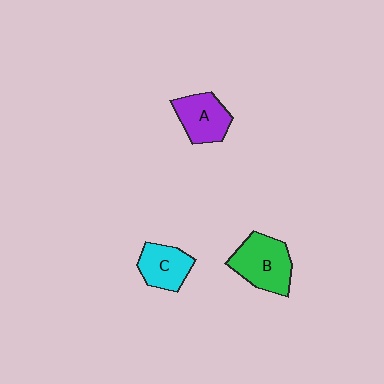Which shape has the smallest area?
Shape C (cyan).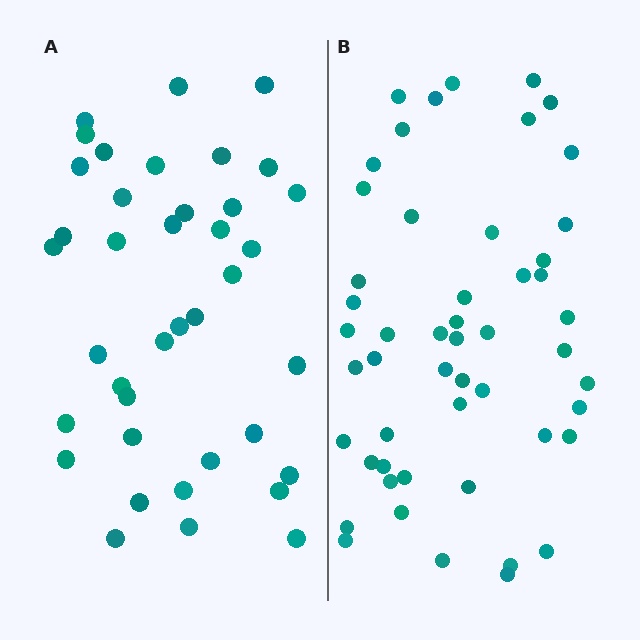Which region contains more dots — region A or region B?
Region B (the right region) has more dots.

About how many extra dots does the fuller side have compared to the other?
Region B has roughly 12 or so more dots than region A.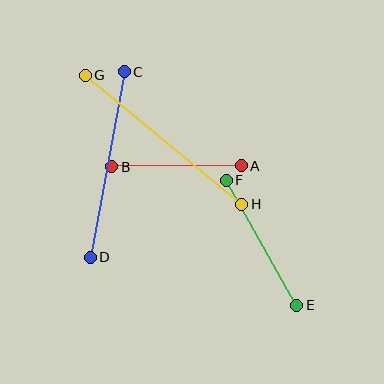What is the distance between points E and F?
The distance is approximately 144 pixels.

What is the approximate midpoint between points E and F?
The midpoint is at approximately (261, 243) pixels.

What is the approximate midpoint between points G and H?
The midpoint is at approximately (163, 140) pixels.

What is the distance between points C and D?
The distance is approximately 189 pixels.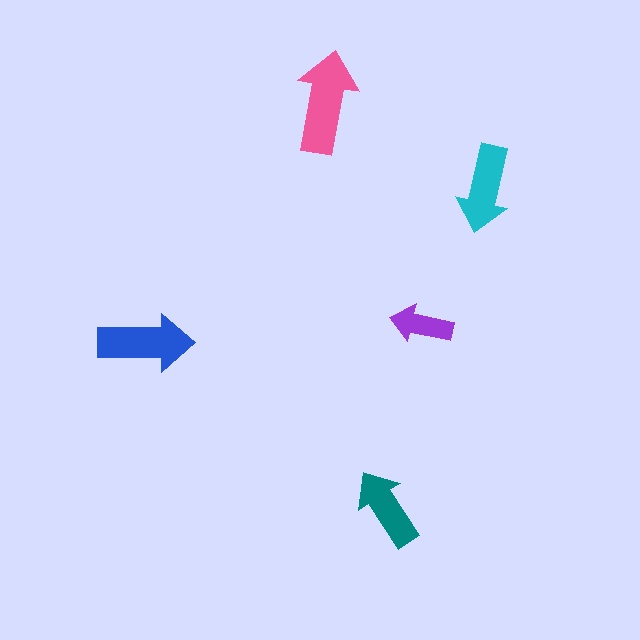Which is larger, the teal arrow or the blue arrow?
The blue one.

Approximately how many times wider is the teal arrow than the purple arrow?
About 1.5 times wider.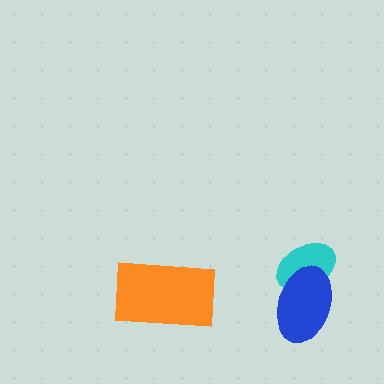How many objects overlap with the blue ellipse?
1 object overlaps with the blue ellipse.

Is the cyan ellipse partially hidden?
Yes, it is partially covered by another shape.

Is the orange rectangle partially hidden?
No, no other shape covers it.